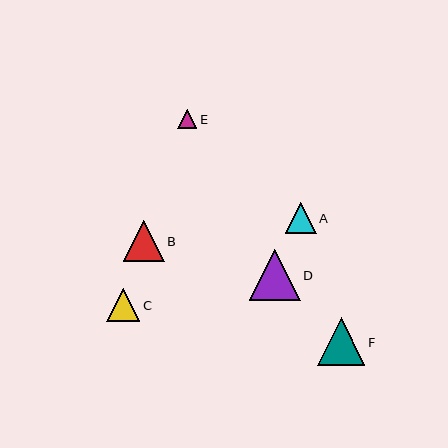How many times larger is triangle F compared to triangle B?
Triangle F is approximately 1.2 times the size of triangle B.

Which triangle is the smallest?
Triangle E is the smallest with a size of approximately 19 pixels.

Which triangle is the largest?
Triangle D is the largest with a size of approximately 51 pixels.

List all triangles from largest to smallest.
From largest to smallest: D, F, B, C, A, E.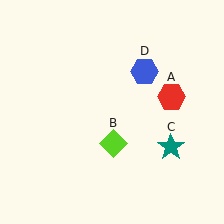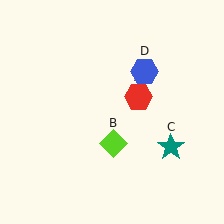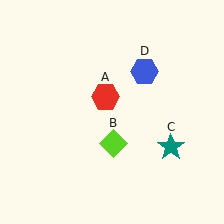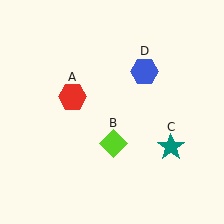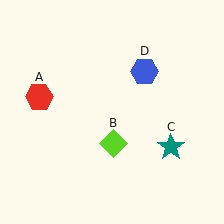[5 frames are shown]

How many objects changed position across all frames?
1 object changed position: red hexagon (object A).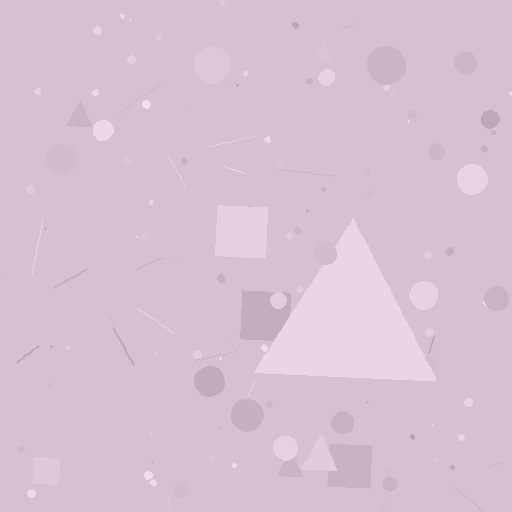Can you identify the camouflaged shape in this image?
The camouflaged shape is a triangle.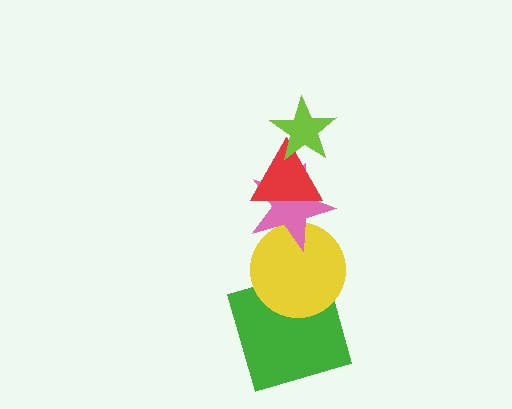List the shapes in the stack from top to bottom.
From top to bottom: the lime star, the red triangle, the pink star, the yellow circle, the green square.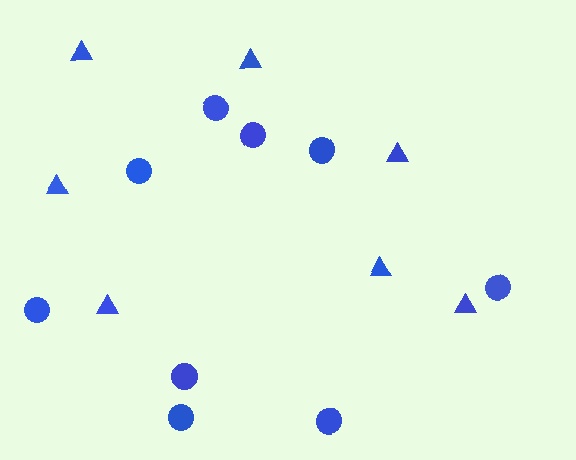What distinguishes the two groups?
There are 2 groups: one group of circles (9) and one group of triangles (7).